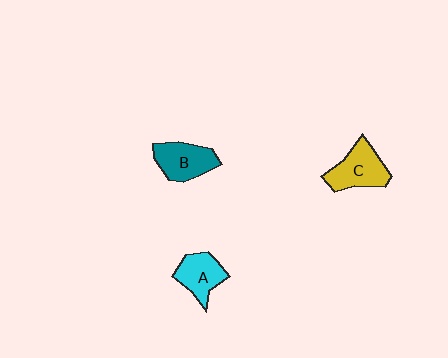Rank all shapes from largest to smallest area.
From largest to smallest: C (yellow), B (teal), A (cyan).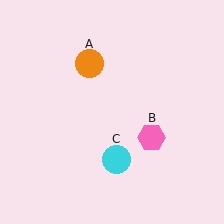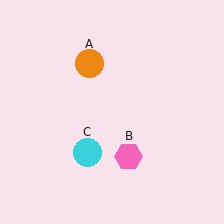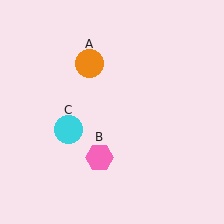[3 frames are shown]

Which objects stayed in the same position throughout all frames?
Orange circle (object A) remained stationary.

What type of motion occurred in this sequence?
The pink hexagon (object B), cyan circle (object C) rotated clockwise around the center of the scene.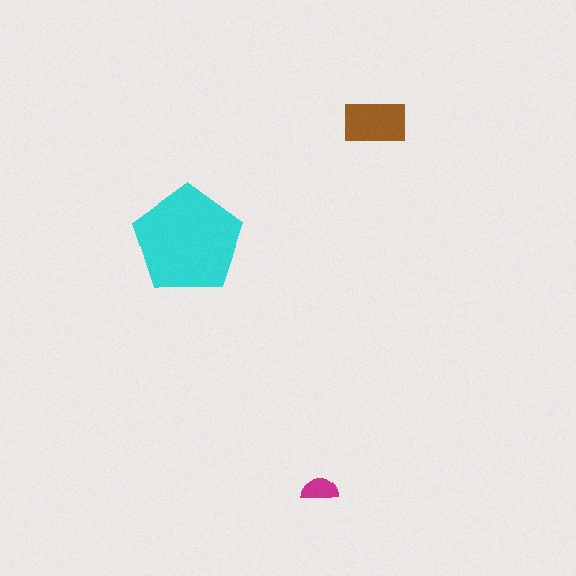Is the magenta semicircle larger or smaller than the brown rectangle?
Smaller.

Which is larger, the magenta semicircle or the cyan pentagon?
The cyan pentagon.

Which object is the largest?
The cyan pentagon.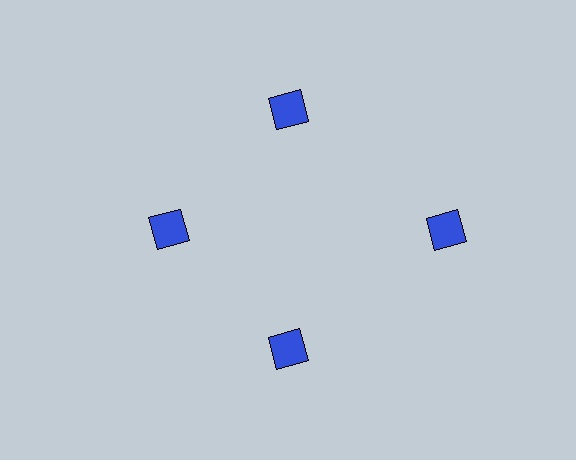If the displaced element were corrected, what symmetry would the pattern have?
It would have 4-fold rotational symmetry — the pattern would map onto itself every 90 degrees.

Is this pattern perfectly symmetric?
No. The 4 blue squares are arranged in a ring, but one element near the 3 o'clock position is pushed outward from the center, breaking the 4-fold rotational symmetry.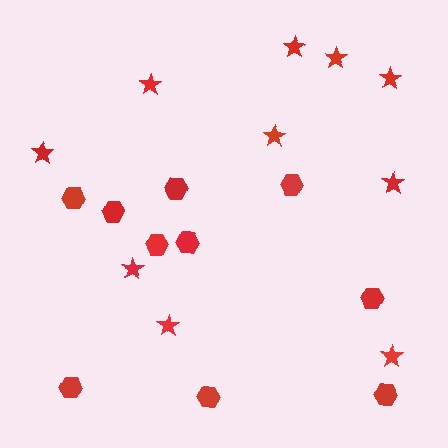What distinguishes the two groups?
There are 2 groups: one group of stars (10) and one group of hexagons (10).